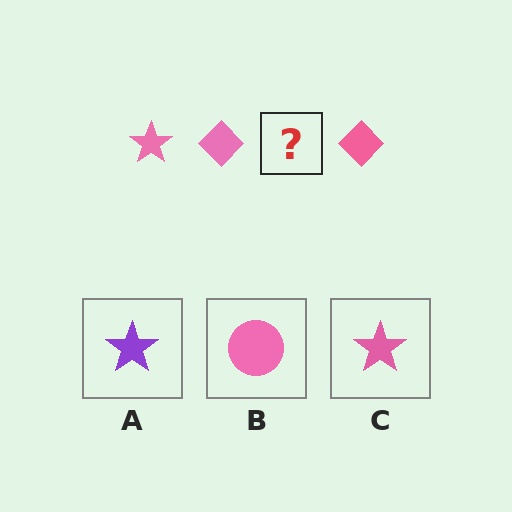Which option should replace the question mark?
Option C.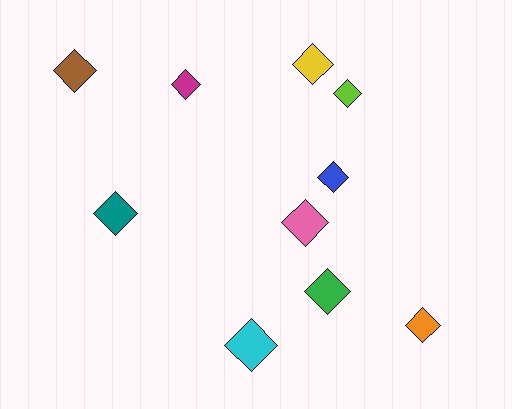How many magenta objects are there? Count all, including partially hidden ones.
There is 1 magenta object.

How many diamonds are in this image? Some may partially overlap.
There are 10 diamonds.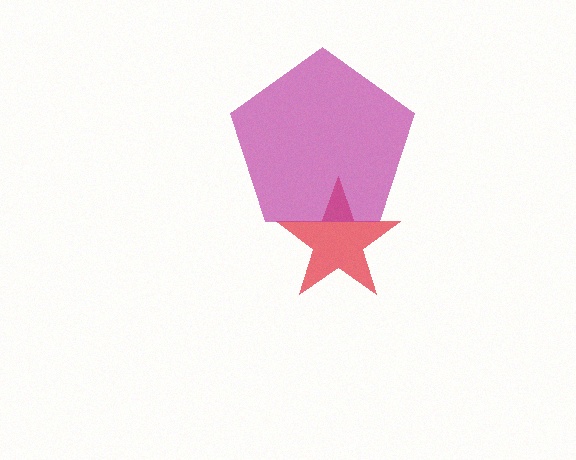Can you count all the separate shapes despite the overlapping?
Yes, there are 2 separate shapes.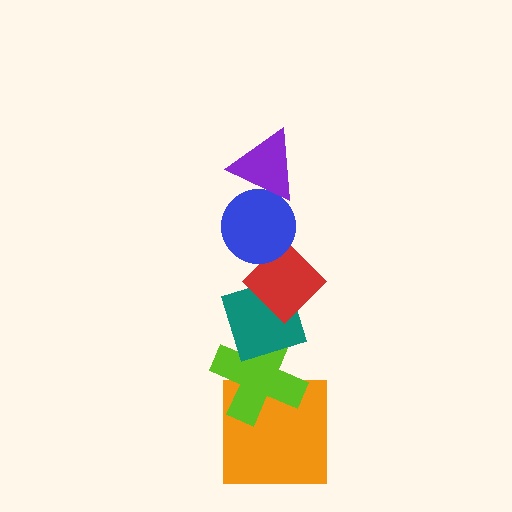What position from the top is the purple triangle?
The purple triangle is 1st from the top.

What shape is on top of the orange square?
The lime cross is on top of the orange square.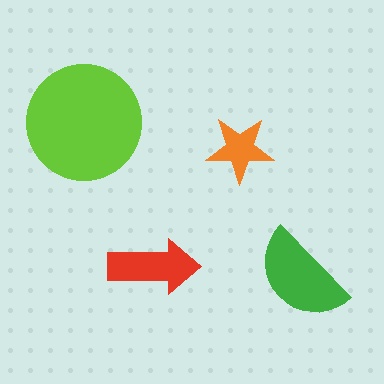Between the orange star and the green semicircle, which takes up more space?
The green semicircle.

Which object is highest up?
The lime circle is topmost.